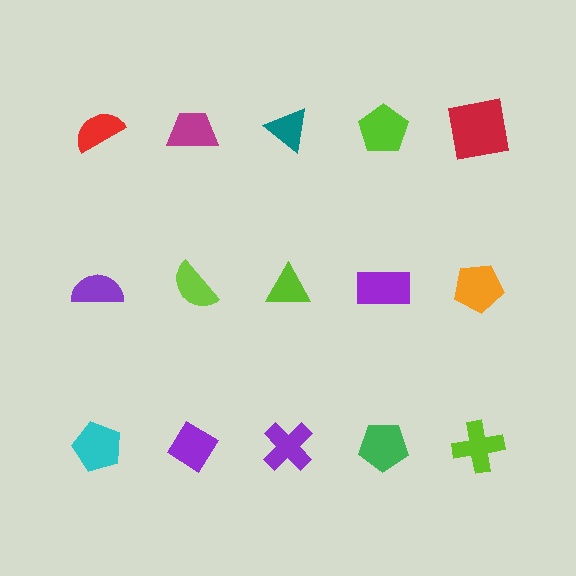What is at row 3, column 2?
A purple diamond.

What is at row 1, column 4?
A lime pentagon.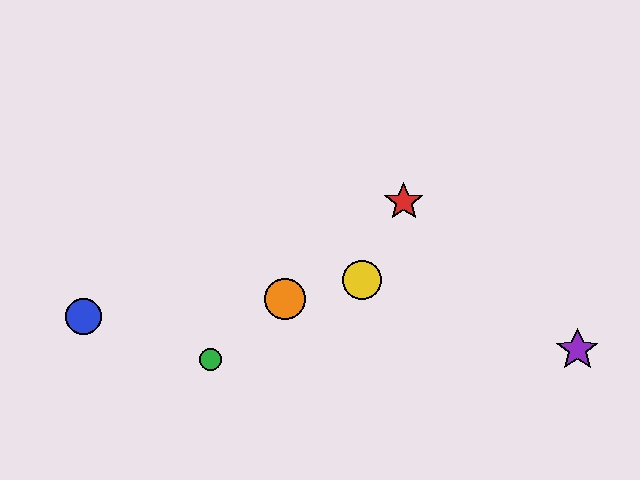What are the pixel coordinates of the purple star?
The purple star is at (577, 350).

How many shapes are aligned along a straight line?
3 shapes (the red star, the green circle, the orange circle) are aligned along a straight line.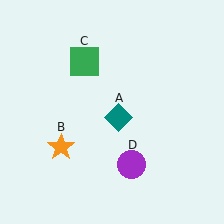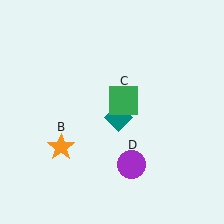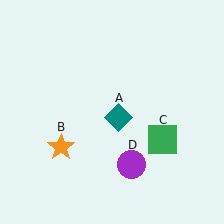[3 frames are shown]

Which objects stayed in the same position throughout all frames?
Teal diamond (object A) and orange star (object B) and purple circle (object D) remained stationary.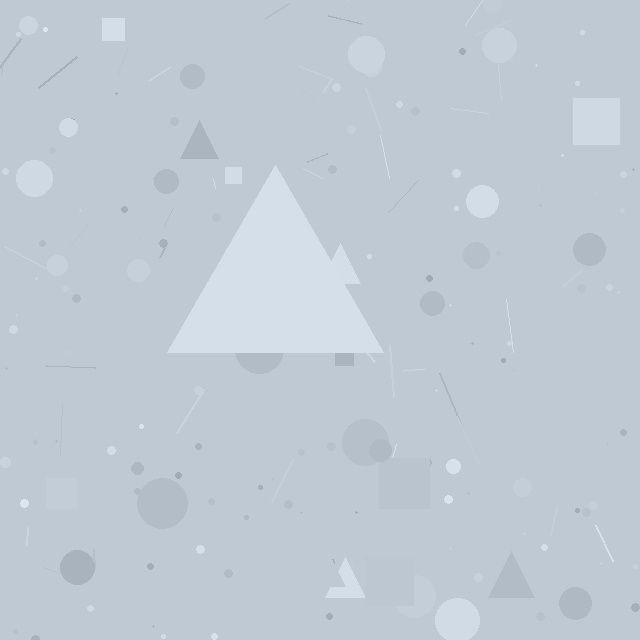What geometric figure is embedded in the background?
A triangle is embedded in the background.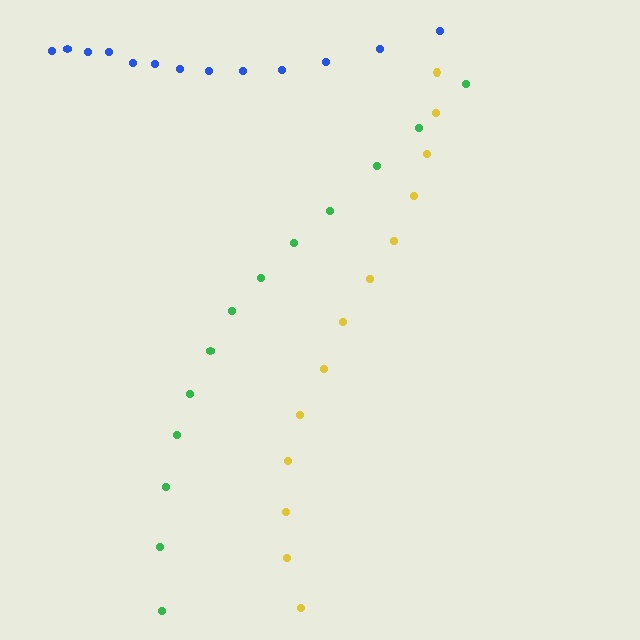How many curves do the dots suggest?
There are 3 distinct paths.